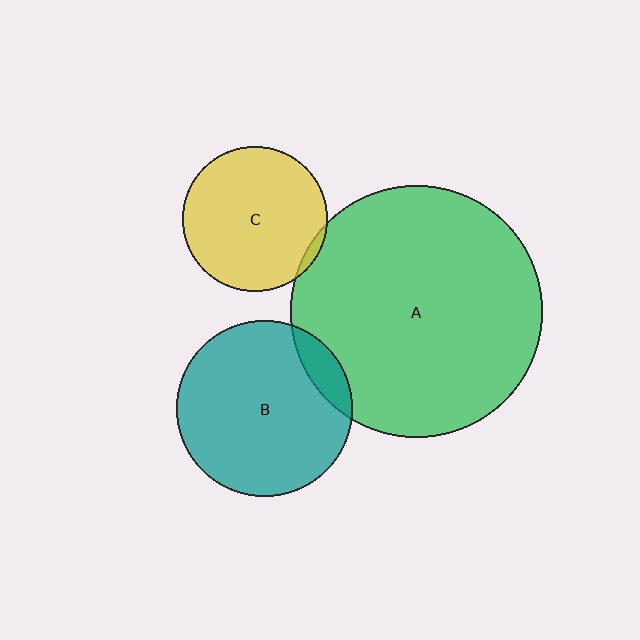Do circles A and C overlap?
Yes.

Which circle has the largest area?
Circle A (green).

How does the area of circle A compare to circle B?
Approximately 2.1 times.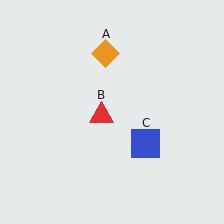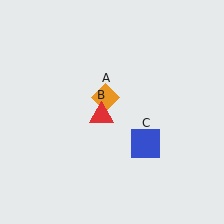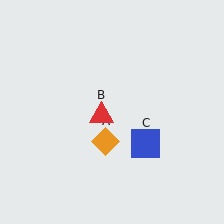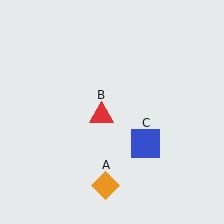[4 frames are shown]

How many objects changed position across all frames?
1 object changed position: orange diamond (object A).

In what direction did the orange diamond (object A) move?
The orange diamond (object A) moved down.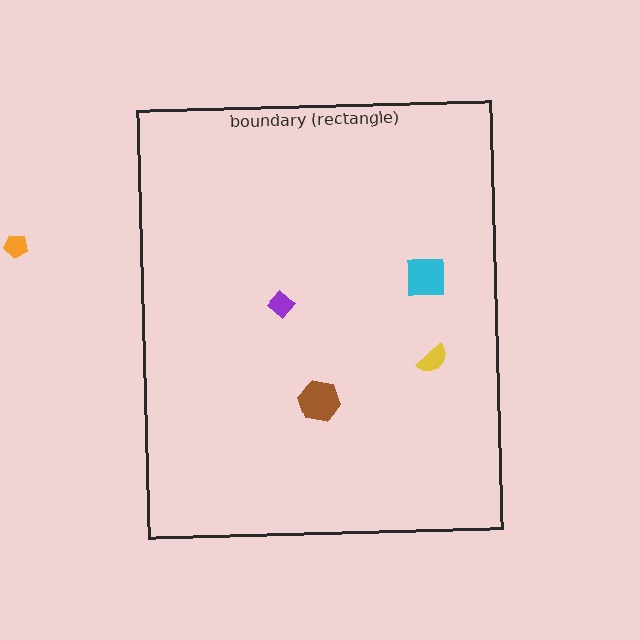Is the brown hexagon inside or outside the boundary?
Inside.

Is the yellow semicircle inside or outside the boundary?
Inside.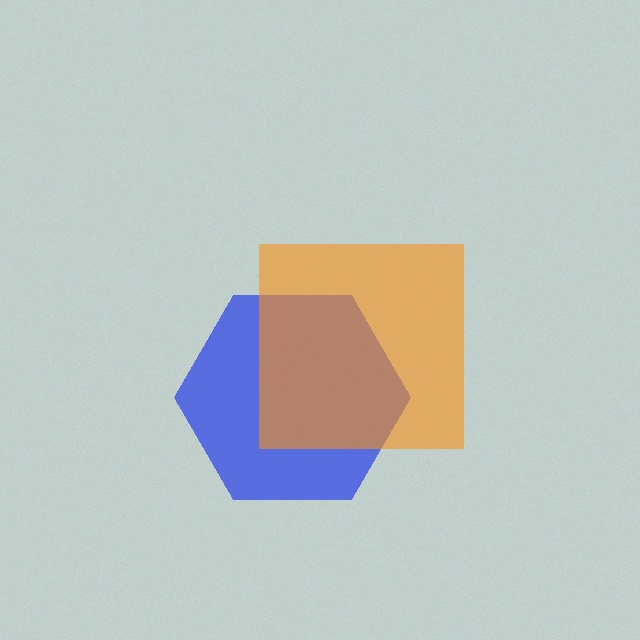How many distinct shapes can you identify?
There are 2 distinct shapes: a blue hexagon, an orange square.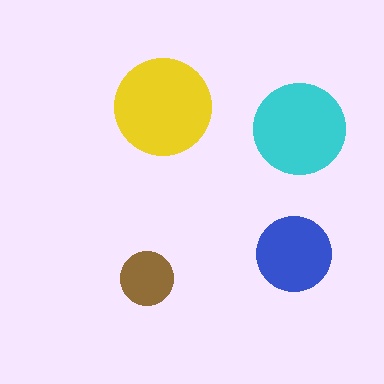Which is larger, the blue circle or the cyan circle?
The cyan one.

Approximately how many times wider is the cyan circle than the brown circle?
About 1.5 times wider.